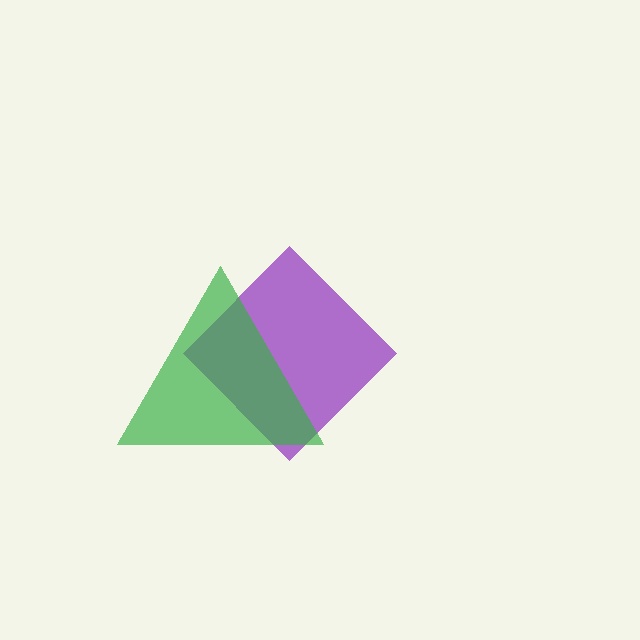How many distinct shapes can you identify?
There are 2 distinct shapes: a purple diamond, a green triangle.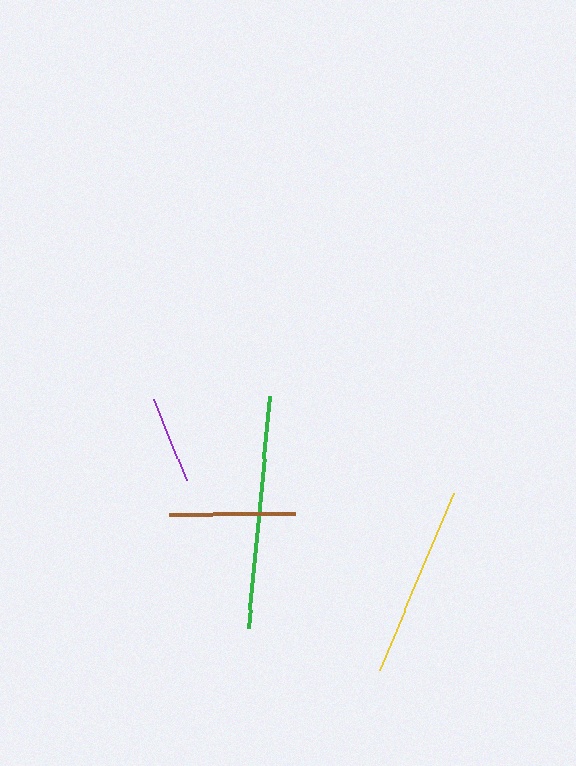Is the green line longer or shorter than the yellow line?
The green line is longer than the yellow line.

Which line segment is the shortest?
The purple line is the shortest at approximately 86 pixels.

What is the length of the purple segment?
The purple segment is approximately 86 pixels long.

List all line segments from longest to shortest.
From longest to shortest: green, yellow, brown, purple.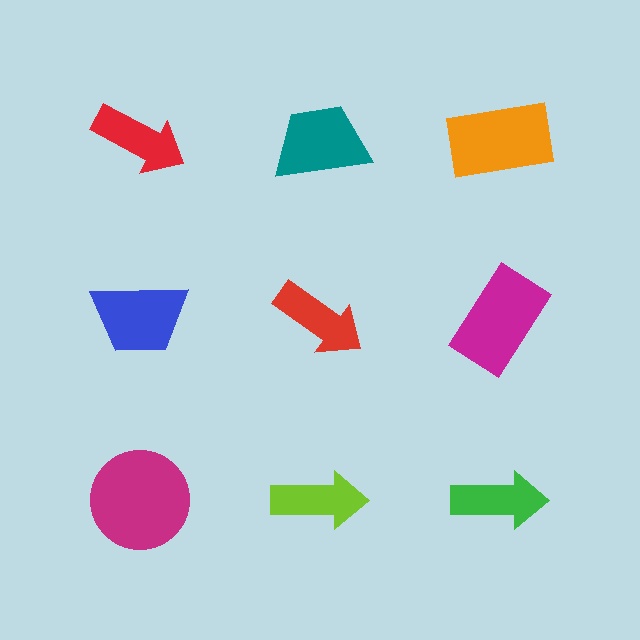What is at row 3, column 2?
A lime arrow.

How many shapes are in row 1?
3 shapes.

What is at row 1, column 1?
A red arrow.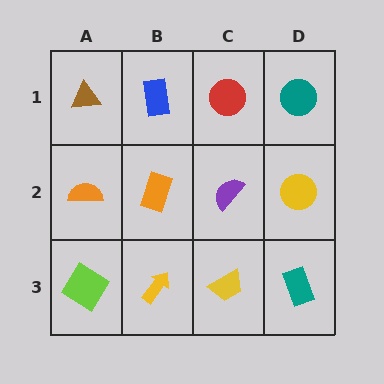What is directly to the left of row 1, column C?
A blue rectangle.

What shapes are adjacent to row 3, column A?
An orange semicircle (row 2, column A), a yellow arrow (row 3, column B).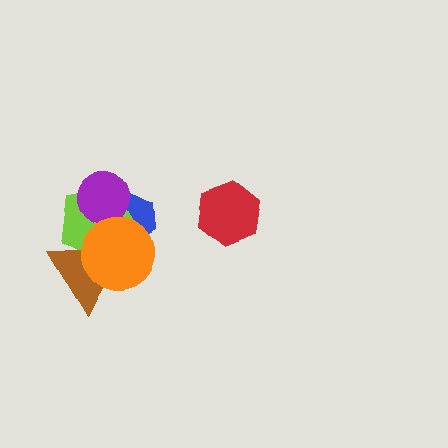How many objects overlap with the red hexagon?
0 objects overlap with the red hexagon.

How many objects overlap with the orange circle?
3 objects overlap with the orange circle.